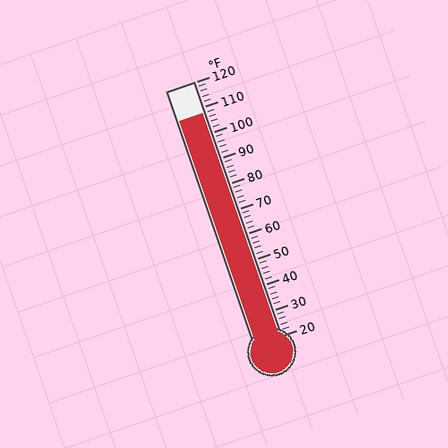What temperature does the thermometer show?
The thermometer shows approximately 108°F.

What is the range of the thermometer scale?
The thermometer scale ranges from 20°F to 120°F.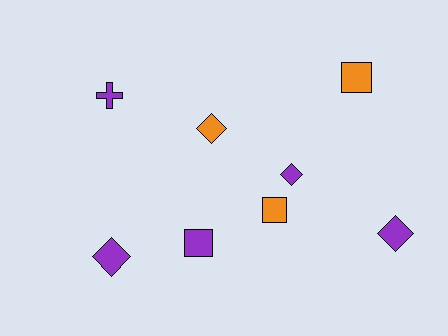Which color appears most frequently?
Purple, with 5 objects.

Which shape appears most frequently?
Diamond, with 4 objects.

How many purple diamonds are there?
There are 3 purple diamonds.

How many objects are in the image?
There are 8 objects.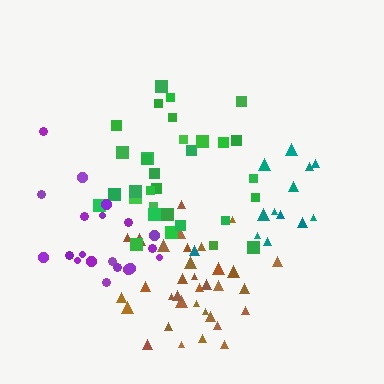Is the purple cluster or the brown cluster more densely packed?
Brown.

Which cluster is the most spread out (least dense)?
Teal.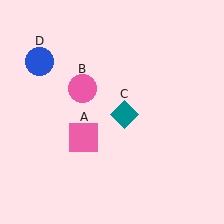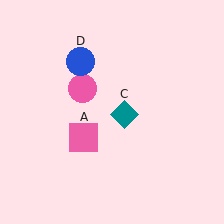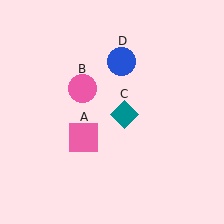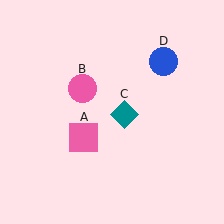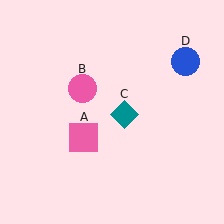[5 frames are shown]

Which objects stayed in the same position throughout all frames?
Pink square (object A) and pink circle (object B) and teal diamond (object C) remained stationary.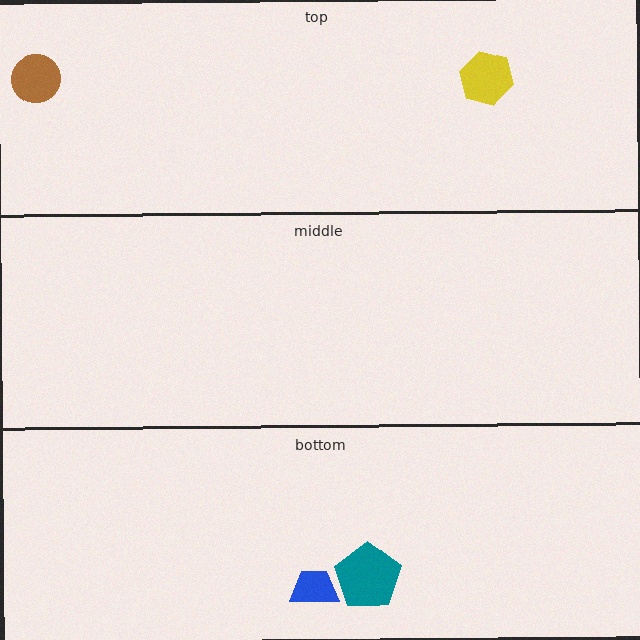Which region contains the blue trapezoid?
The bottom region.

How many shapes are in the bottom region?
2.